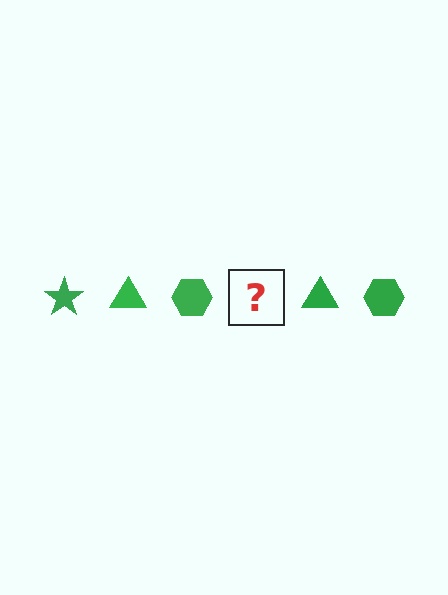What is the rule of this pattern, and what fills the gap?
The rule is that the pattern cycles through star, triangle, hexagon shapes in green. The gap should be filled with a green star.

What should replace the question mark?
The question mark should be replaced with a green star.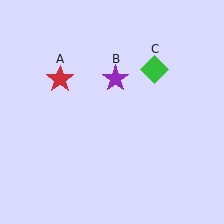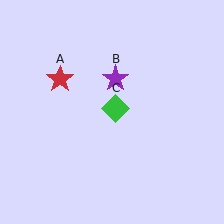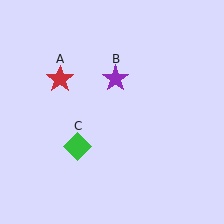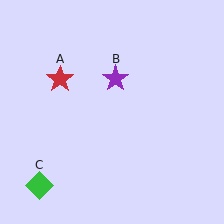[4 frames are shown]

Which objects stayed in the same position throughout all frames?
Red star (object A) and purple star (object B) remained stationary.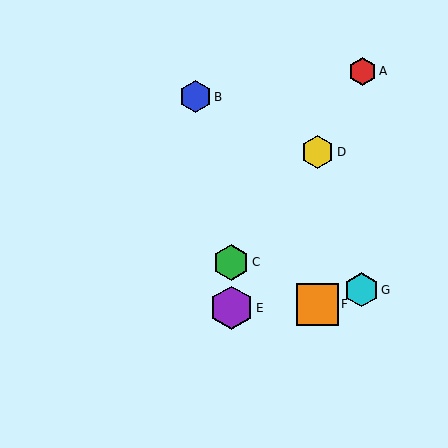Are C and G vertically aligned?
No, C is at x≈231 and G is at x≈361.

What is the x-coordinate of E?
Object E is at x≈231.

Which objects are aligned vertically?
Objects C, E are aligned vertically.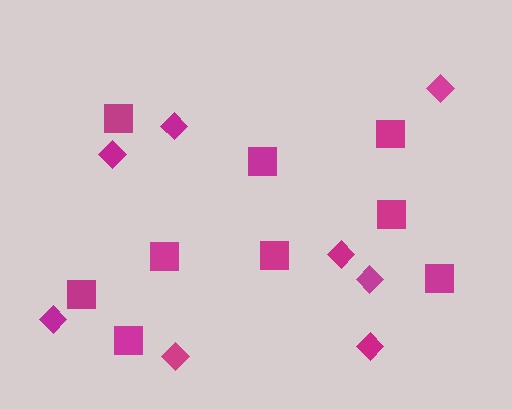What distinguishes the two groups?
There are 2 groups: one group of diamonds (8) and one group of squares (9).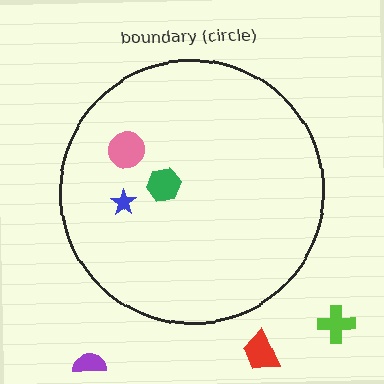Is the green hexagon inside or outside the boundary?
Inside.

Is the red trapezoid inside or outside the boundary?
Outside.